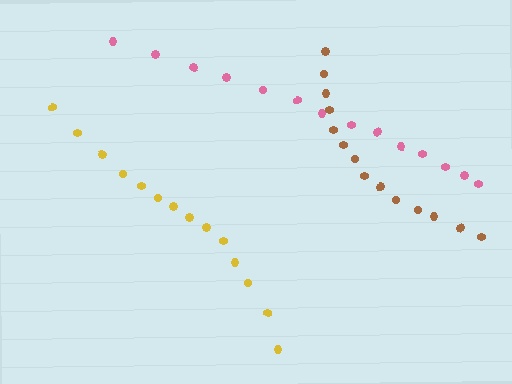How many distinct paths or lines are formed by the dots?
There are 3 distinct paths.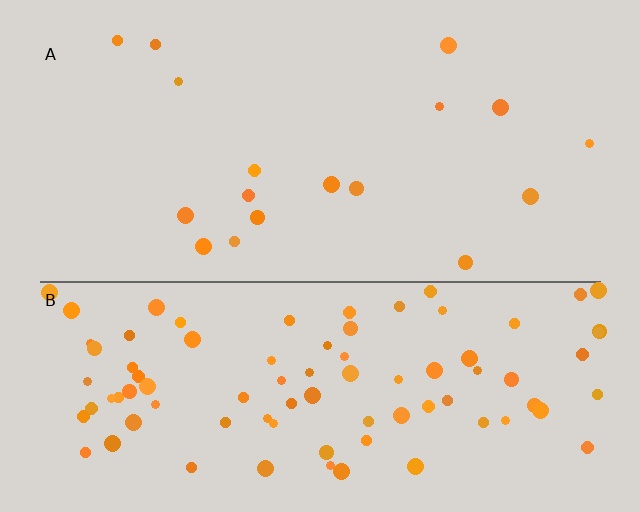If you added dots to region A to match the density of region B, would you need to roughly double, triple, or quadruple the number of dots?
Approximately quadruple.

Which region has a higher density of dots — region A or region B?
B (the bottom).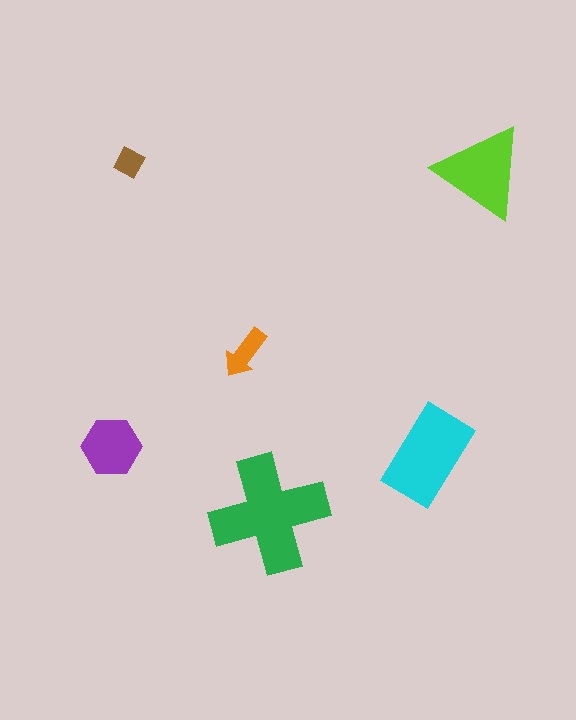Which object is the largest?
The green cross.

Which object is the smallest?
The brown diamond.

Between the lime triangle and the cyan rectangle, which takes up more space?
The cyan rectangle.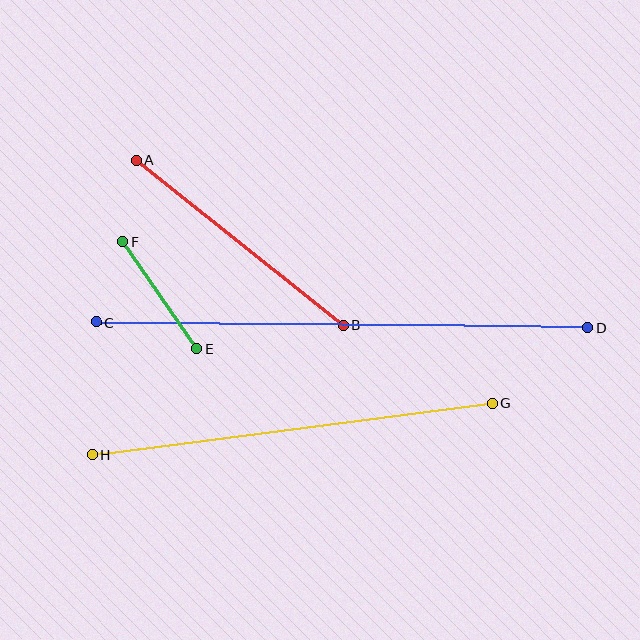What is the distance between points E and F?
The distance is approximately 130 pixels.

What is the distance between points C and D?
The distance is approximately 491 pixels.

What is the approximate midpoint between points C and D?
The midpoint is at approximately (342, 325) pixels.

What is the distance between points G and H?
The distance is approximately 403 pixels.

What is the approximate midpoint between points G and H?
The midpoint is at approximately (292, 429) pixels.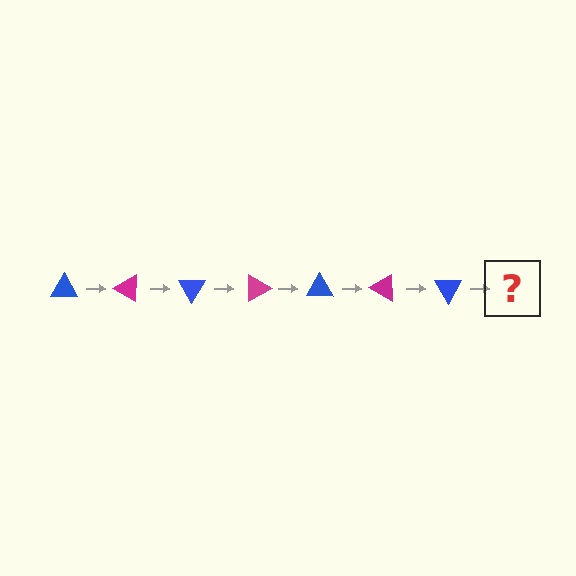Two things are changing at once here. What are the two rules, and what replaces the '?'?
The two rules are that it rotates 30 degrees each step and the color cycles through blue and magenta. The '?' should be a magenta triangle, rotated 210 degrees from the start.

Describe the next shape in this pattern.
It should be a magenta triangle, rotated 210 degrees from the start.